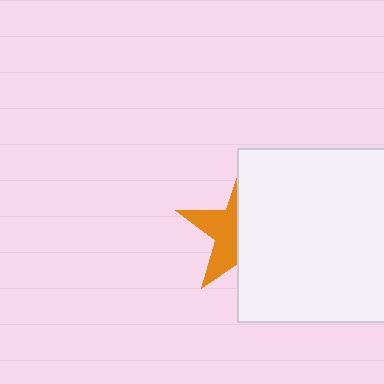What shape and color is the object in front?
The object in front is a white square.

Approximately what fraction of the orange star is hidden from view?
Roughly 58% of the orange star is hidden behind the white square.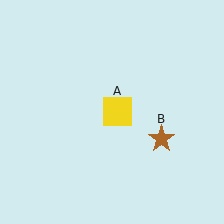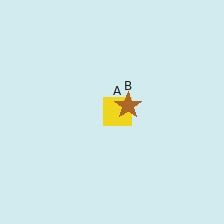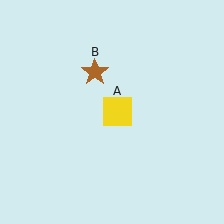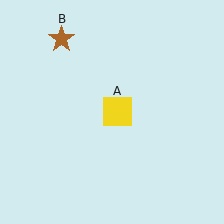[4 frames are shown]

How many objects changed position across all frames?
1 object changed position: brown star (object B).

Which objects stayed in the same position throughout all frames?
Yellow square (object A) remained stationary.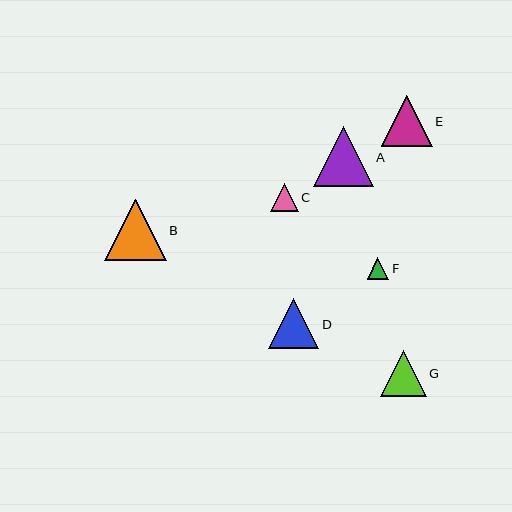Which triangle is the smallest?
Triangle F is the smallest with a size of approximately 22 pixels.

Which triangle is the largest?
Triangle B is the largest with a size of approximately 62 pixels.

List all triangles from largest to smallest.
From largest to smallest: B, A, E, D, G, C, F.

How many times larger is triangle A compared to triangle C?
Triangle A is approximately 2.1 times the size of triangle C.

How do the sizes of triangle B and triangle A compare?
Triangle B and triangle A are approximately the same size.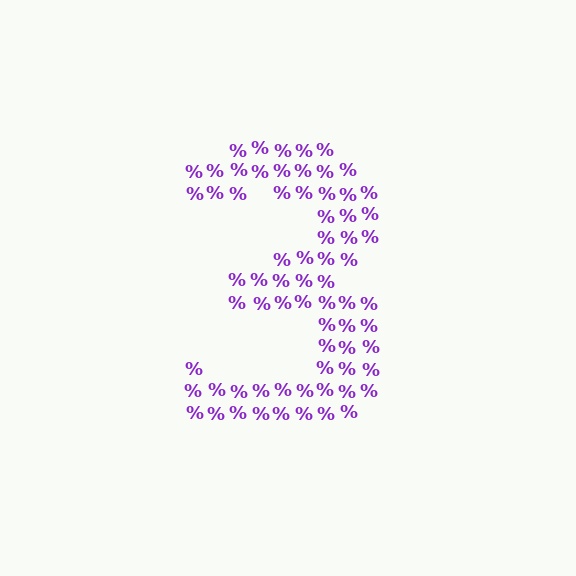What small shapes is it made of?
It is made of small percent signs.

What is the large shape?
The large shape is the digit 3.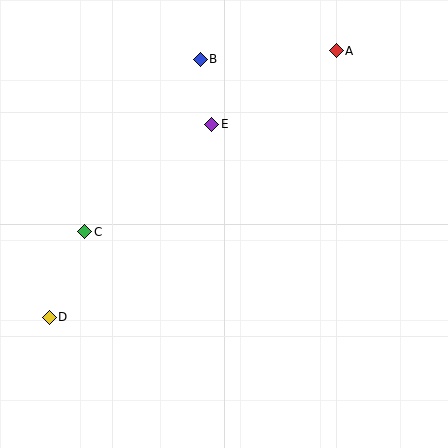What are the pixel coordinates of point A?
Point A is at (336, 51).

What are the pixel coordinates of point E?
Point E is at (212, 124).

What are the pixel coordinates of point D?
Point D is at (49, 317).